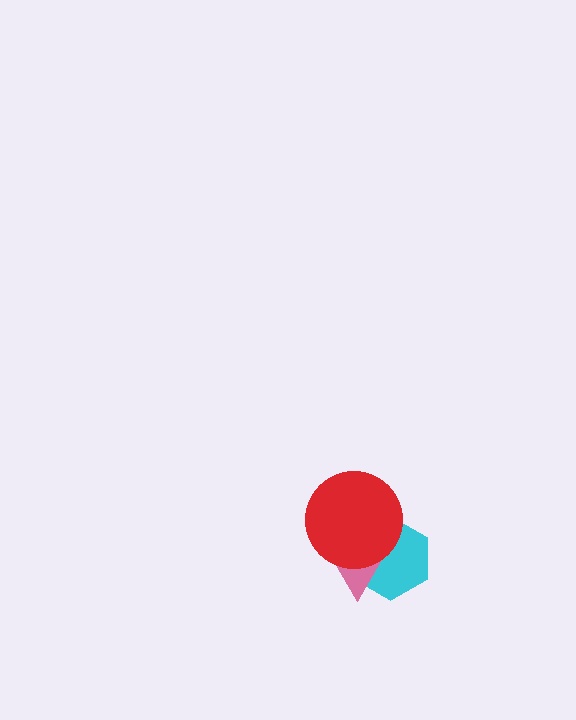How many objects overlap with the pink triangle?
2 objects overlap with the pink triangle.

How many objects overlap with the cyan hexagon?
2 objects overlap with the cyan hexagon.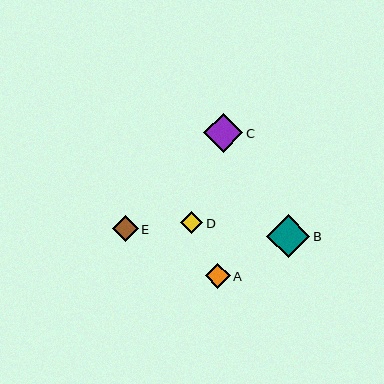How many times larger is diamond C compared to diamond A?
Diamond C is approximately 1.6 times the size of diamond A.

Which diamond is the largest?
Diamond B is the largest with a size of approximately 43 pixels.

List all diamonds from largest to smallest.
From largest to smallest: B, C, E, A, D.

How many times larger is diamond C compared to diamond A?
Diamond C is approximately 1.6 times the size of diamond A.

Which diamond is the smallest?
Diamond D is the smallest with a size of approximately 22 pixels.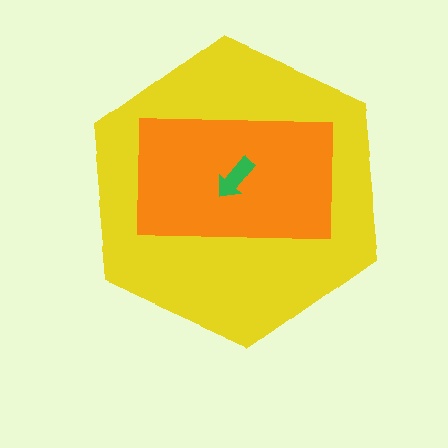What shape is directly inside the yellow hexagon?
The orange rectangle.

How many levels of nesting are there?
3.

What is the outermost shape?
The yellow hexagon.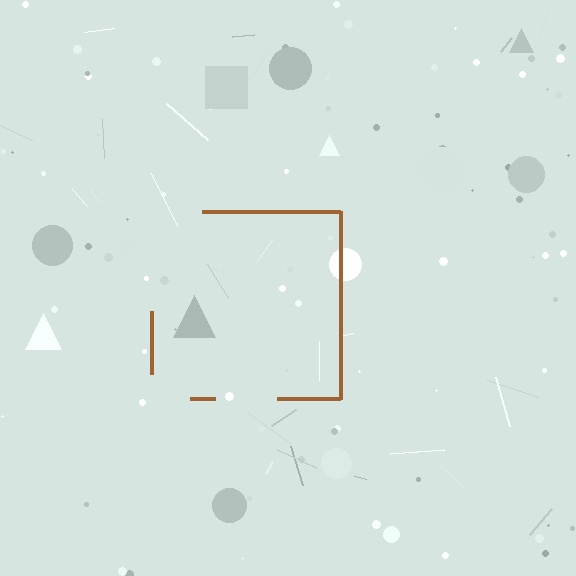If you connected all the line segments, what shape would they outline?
They would outline a square.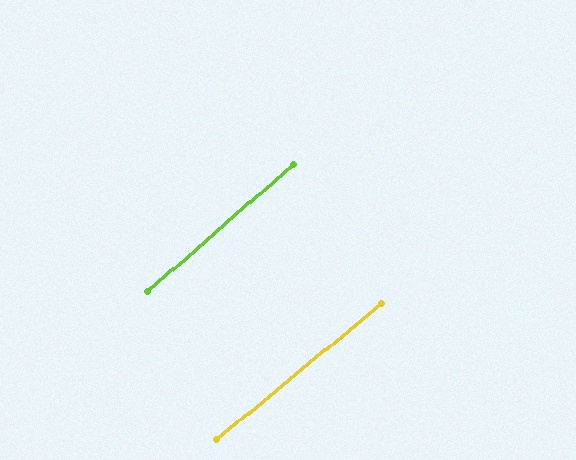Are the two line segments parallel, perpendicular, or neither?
Parallel — their directions differ by only 1.5°.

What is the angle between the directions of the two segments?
Approximately 2 degrees.